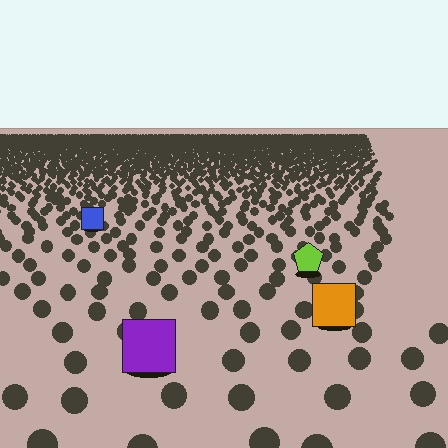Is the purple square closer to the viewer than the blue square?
Yes. The purple square is closer — you can tell from the texture gradient: the ground texture is coarser near it.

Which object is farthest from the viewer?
The blue square is farthest from the viewer. It appears smaller and the ground texture around it is denser.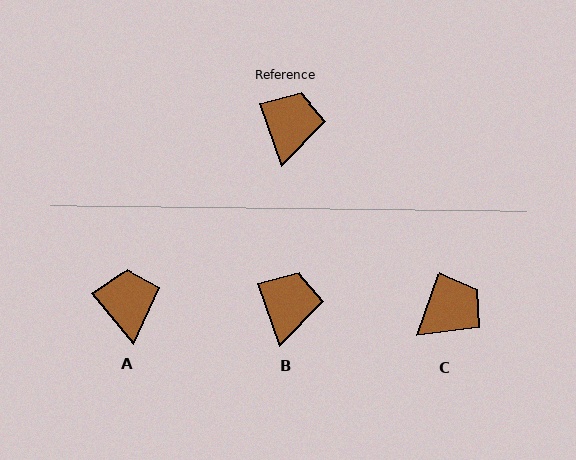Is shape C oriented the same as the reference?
No, it is off by about 38 degrees.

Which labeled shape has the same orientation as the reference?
B.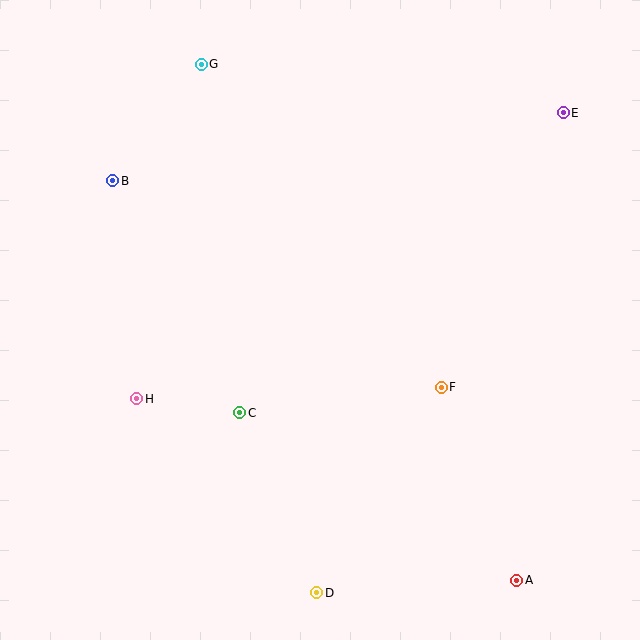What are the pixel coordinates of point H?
Point H is at (137, 399).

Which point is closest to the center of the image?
Point C at (240, 413) is closest to the center.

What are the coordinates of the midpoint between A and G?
The midpoint between A and G is at (359, 322).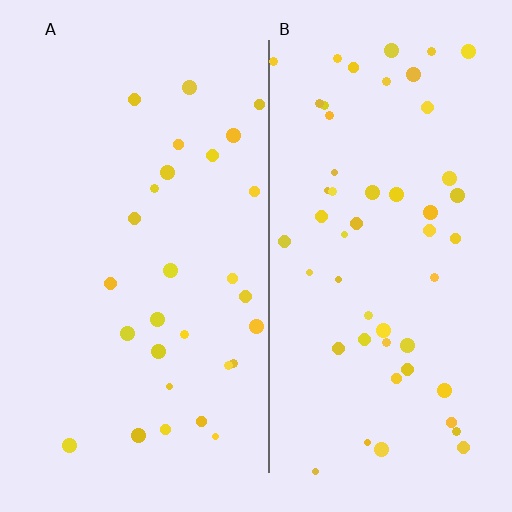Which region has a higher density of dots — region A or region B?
B (the right).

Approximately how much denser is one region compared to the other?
Approximately 1.8× — region B over region A.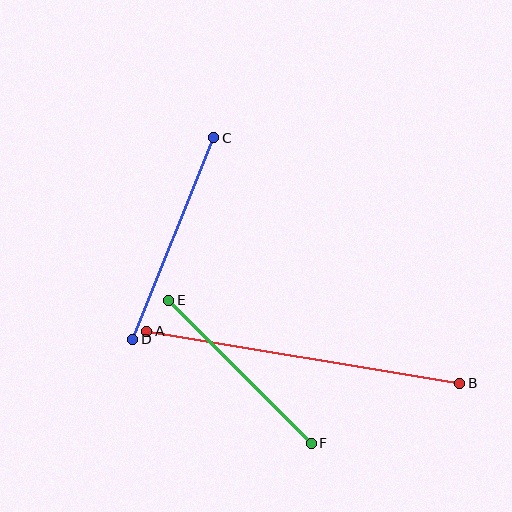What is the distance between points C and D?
The distance is approximately 217 pixels.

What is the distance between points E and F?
The distance is approximately 202 pixels.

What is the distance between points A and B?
The distance is approximately 317 pixels.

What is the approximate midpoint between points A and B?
The midpoint is at approximately (303, 357) pixels.